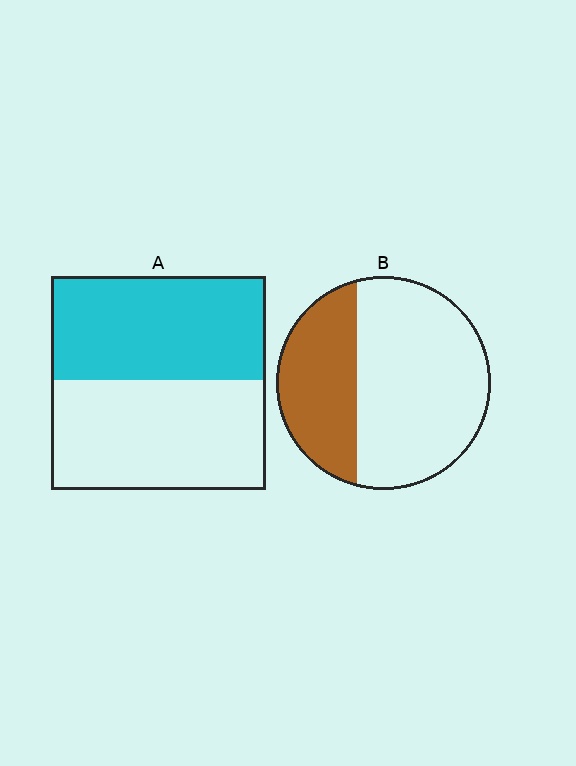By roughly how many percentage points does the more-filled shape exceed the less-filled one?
By roughly 15 percentage points (A over B).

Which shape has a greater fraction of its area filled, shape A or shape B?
Shape A.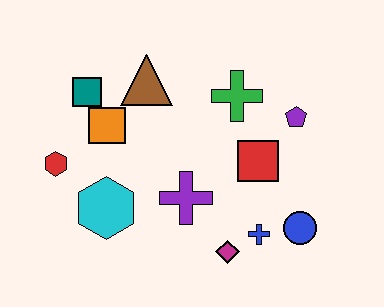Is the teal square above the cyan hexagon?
Yes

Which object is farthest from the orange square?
The blue circle is farthest from the orange square.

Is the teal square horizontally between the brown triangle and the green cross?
No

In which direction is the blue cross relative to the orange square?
The blue cross is to the right of the orange square.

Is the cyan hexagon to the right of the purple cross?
No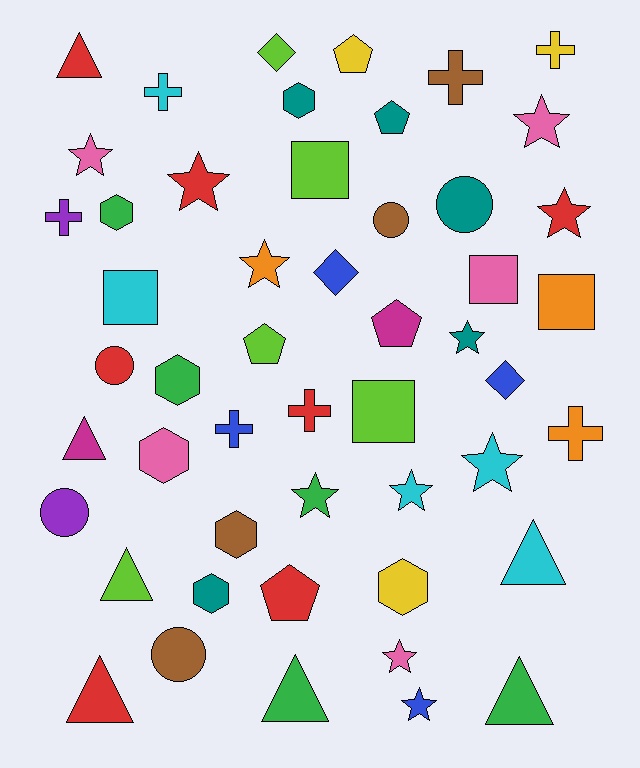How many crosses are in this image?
There are 7 crosses.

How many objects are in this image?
There are 50 objects.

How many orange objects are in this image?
There are 3 orange objects.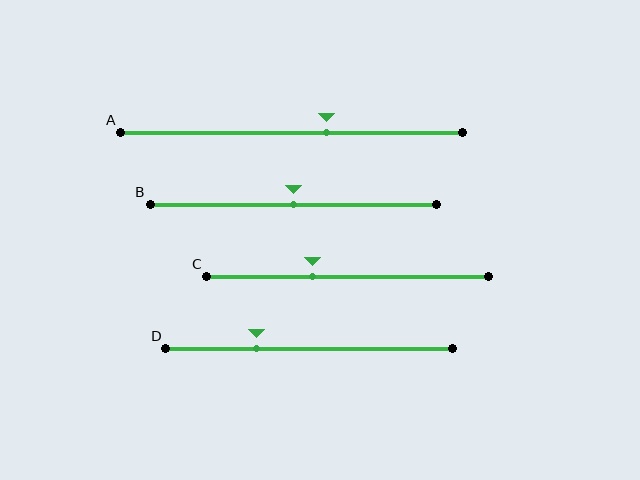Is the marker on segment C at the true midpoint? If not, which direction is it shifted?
No, the marker on segment C is shifted to the left by about 12% of the segment length.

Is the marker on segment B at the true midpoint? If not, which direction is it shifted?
Yes, the marker on segment B is at the true midpoint.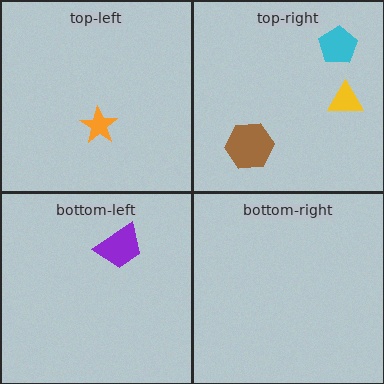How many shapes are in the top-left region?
1.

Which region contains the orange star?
The top-left region.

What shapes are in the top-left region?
The orange star.